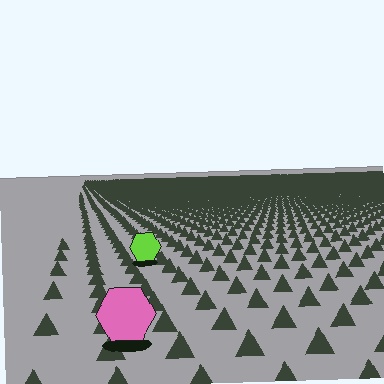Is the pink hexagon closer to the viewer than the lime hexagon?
Yes. The pink hexagon is closer — you can tell from the texture gradient: the ground texture is coarser near it.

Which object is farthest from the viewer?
The lime hexagon is farthest from the viewer. It appears smaller and the ground texture around it is denser.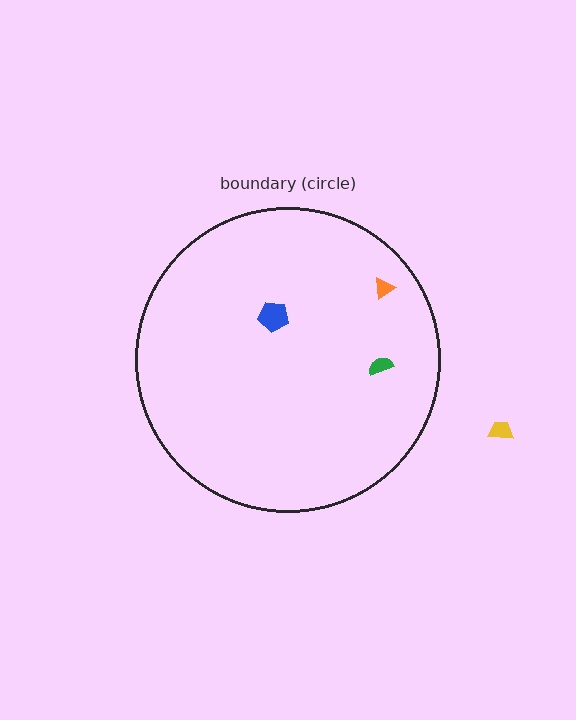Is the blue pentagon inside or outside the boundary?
Inside.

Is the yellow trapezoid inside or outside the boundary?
Outside.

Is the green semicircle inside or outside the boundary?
Inside.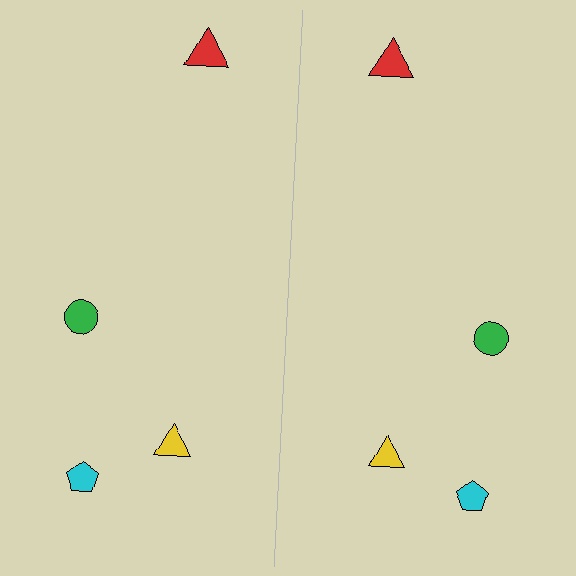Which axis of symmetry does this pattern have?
The pattern has a vertical axis of symmetry running through the center of the image.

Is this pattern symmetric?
Yes, this pattern has bilateral (reflection) symmetry.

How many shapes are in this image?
There are 8 shapes in this image.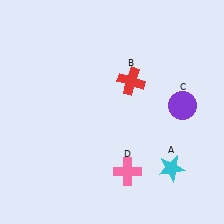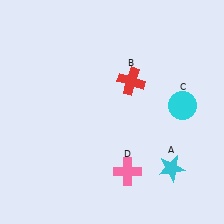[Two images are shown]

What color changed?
The circle (C) changed from purple in Image 1 to cyan in Image 2.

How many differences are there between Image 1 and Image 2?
There is 1 difference between the two images.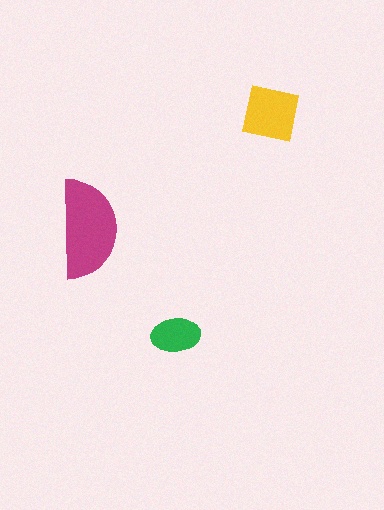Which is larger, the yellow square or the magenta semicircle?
The magenta semicircle.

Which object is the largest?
The magenta semicircle.